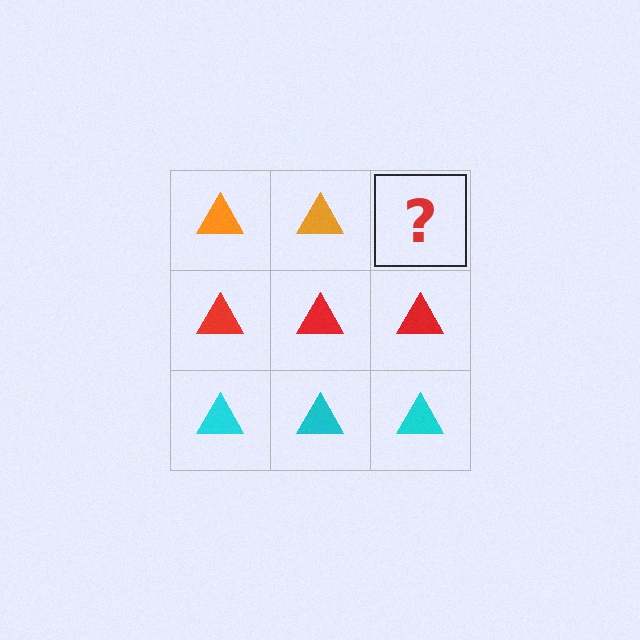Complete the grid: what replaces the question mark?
The question mark should be replaced with an orange triangle.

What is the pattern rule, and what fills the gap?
The rule is that each row has a consistent color. The gap should be filled with an orange triangle.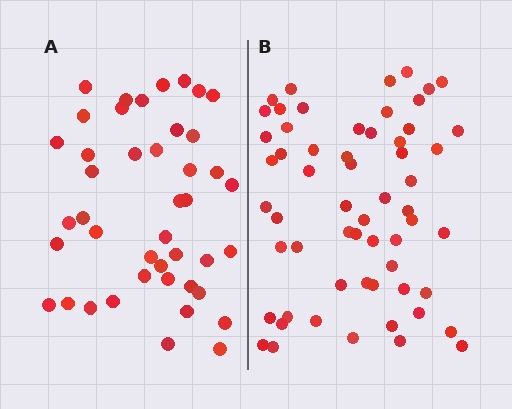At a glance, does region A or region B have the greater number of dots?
Region B (the right region) has more dots.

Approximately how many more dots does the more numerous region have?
Region B has approximately 15 more dots than region A.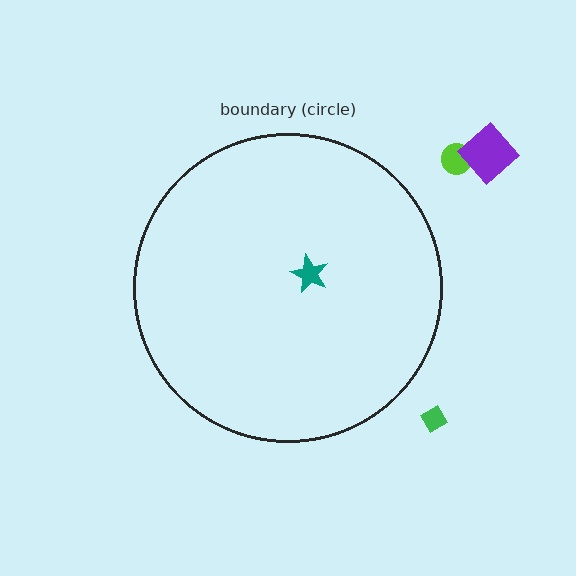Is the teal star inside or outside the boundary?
Inside.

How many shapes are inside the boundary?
1 inside, 3 outside.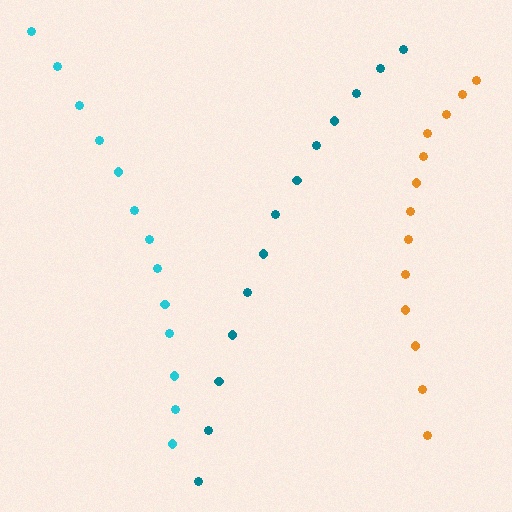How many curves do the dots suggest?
There are 3 distinct paths.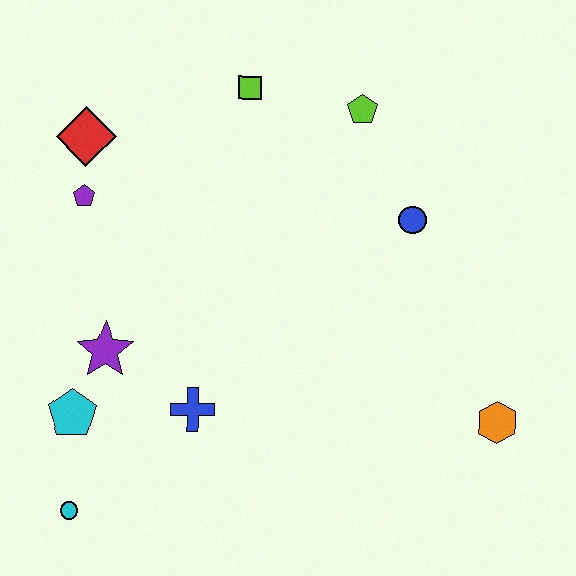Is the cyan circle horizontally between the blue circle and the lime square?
No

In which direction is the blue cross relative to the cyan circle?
The blue cross is to the right of the cyan circle.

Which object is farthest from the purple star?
The orange hexagon is farthest from the purple star.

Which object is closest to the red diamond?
The purple pentagon is closest to the red diamond.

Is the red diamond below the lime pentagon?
Yes